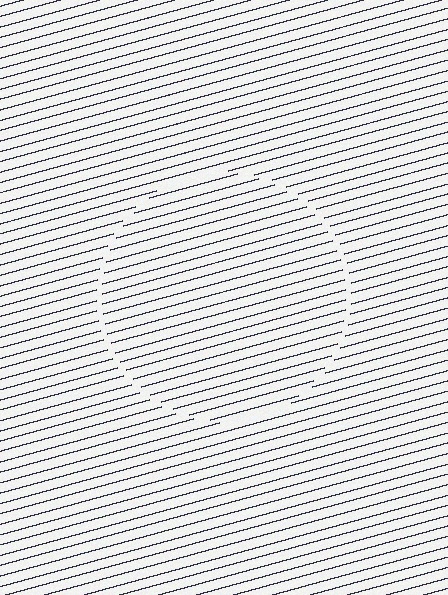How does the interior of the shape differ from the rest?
The interior of the shape contains the same grating, shifted by half a period — the contour is defined by the phase discontinuity where line-ends from the inner and outer gratings abut.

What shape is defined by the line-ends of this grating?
An illusory circle. The interior of the shape contains the same grating, shifted by half a period — the contour is defined by the phase discontinuity where line-ends from the inner and outer gratings abut.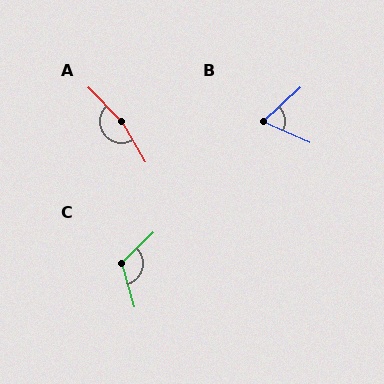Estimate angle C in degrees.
Approximately 118 degrees.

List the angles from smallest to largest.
B (67°), C (118°), A (167°).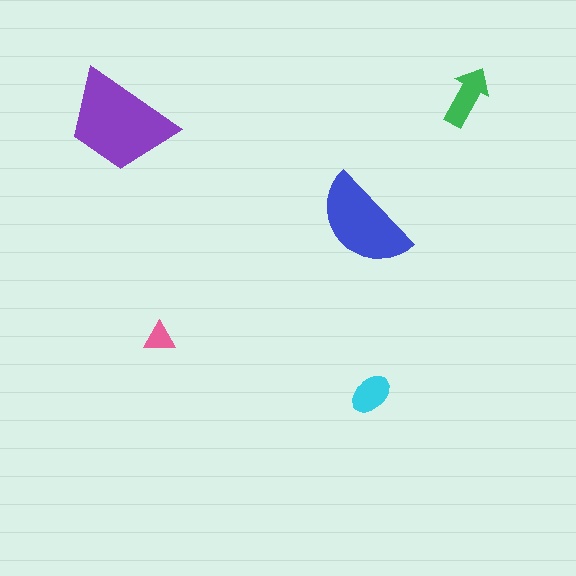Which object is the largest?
The purple trapezoid.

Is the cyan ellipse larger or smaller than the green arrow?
Smaller.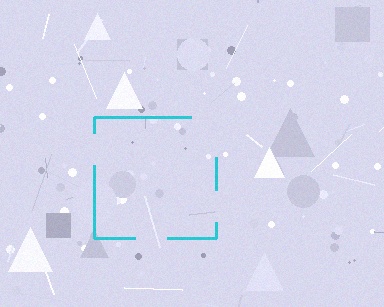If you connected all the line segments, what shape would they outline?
They would outline a square.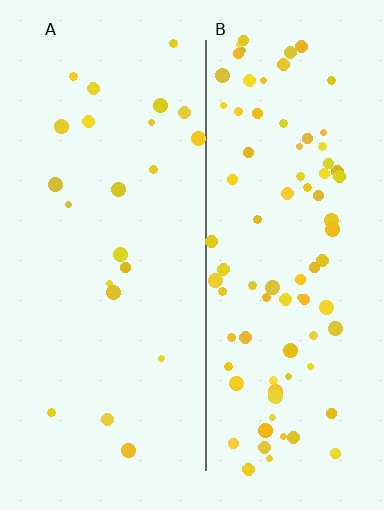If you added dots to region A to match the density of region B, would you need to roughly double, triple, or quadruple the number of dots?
Approximately quadruple.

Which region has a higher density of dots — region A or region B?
B (the right).